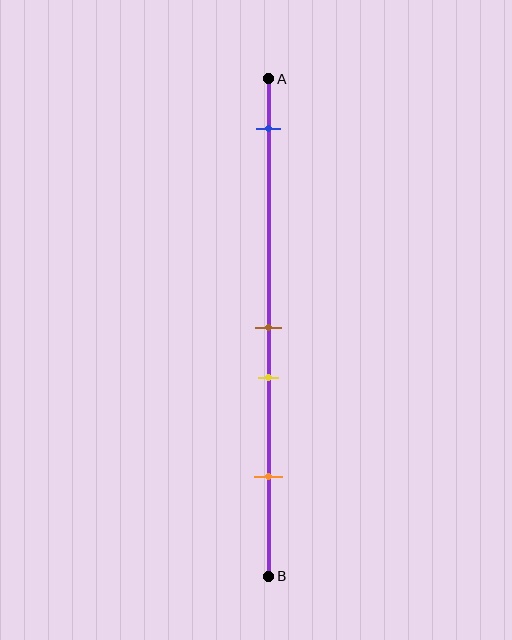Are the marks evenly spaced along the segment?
No, the marks are not evenly spaced.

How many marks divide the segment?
There are 4 marks dividing the segment.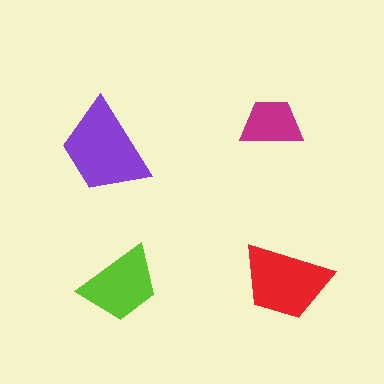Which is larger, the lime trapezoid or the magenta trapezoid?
The lime one.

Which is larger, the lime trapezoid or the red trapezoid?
The red one.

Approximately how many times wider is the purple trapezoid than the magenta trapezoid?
About 1.5 times wider.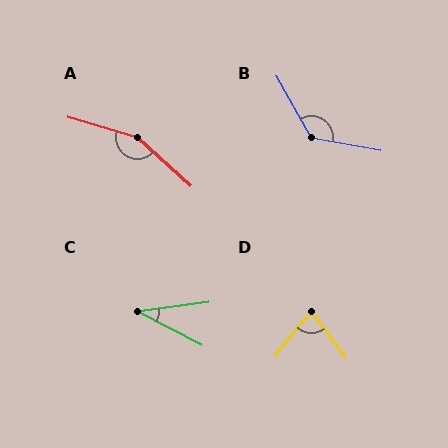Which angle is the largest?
A, at approximately 155 degrees.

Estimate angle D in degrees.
Approximately 76 degrees.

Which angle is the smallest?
C, at approximately 35 degrees.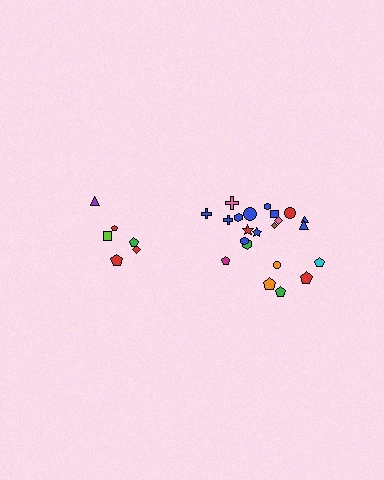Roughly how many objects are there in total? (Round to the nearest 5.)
Roughly 30 objects in total.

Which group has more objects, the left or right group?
The right group.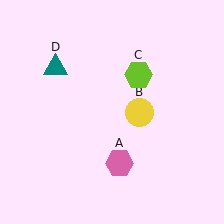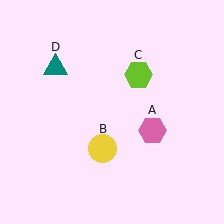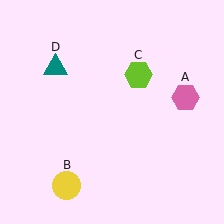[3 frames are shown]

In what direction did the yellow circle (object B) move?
The yellow circle (object B) moved down and to the left.